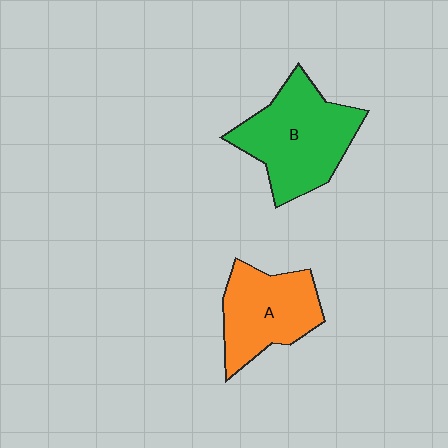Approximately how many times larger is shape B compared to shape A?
Approximately 1.3 times.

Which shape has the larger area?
Shape B (green).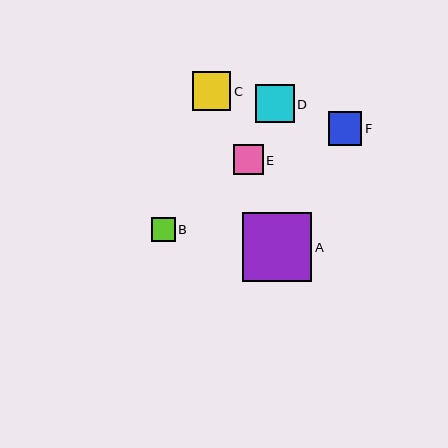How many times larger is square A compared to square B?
Square A is approximately 2.9 times the size of square B.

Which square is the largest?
Square A is the largest with a size of approximately 69 pixels.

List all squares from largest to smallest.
From largest to smallest: A, C, D, F, E, B.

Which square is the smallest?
Square B is the smallest with a size of approximately 24 pixels.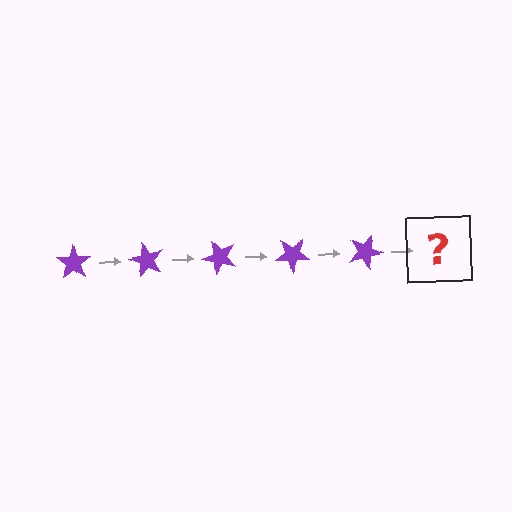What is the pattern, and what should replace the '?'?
The pattern is that the star rotates 60 degrees each step. The '?' should be a purple star rotated 300 degrees.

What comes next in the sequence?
The next element should be a purple star rotated 300 degrees.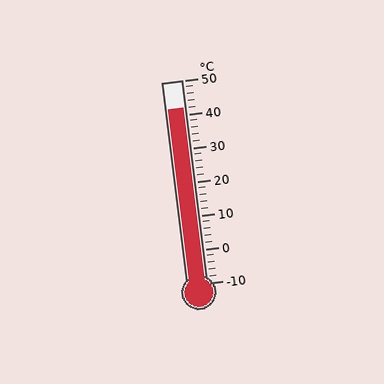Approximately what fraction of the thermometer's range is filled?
The thermometer is filled to approximately 85% of its range.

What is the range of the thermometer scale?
The thermometer scale ranges from -10°C to 50°C.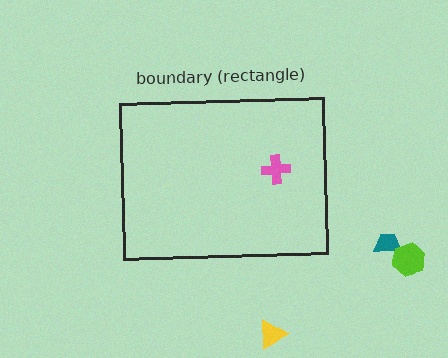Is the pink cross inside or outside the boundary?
Inside.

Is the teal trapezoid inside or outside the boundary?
Outside.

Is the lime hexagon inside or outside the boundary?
Outside.